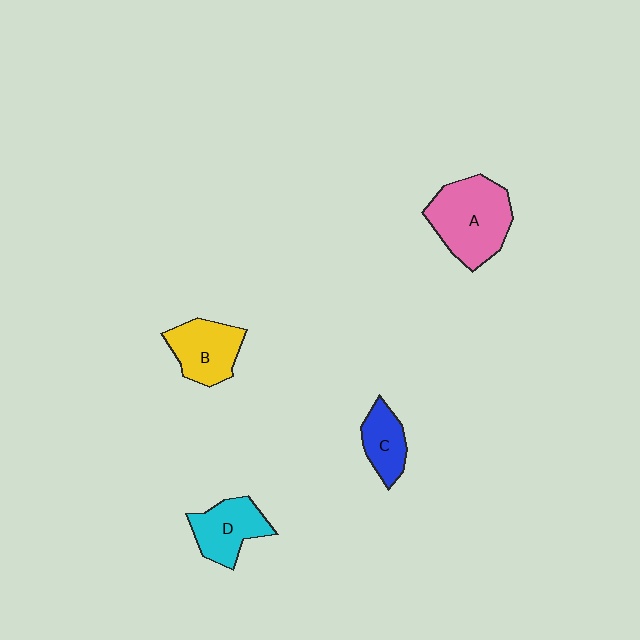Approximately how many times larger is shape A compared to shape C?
Approximately 2.1 times.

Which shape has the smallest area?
Shape C (blue).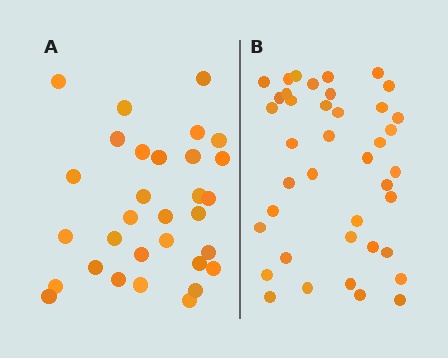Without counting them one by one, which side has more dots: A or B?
Region B (the right region) has more dots.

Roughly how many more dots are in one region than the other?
Region B has roughly 8 or so more dots than region A.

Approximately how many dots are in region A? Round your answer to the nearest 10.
About 30 dots. (The exact count is 31, which rounds to 30.)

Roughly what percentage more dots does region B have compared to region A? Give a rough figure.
About 30% more.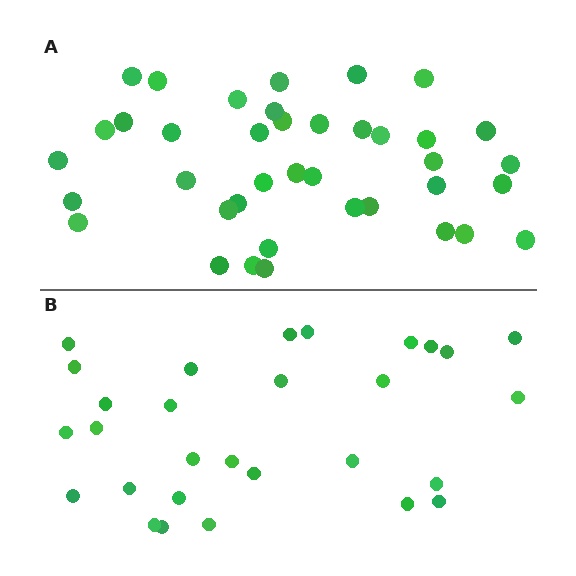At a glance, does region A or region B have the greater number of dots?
Region A (the top region) has more dots.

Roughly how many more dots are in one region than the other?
Region A has roughly 10 or so more dots than region B.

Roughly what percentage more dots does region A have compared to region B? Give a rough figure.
About 35% more.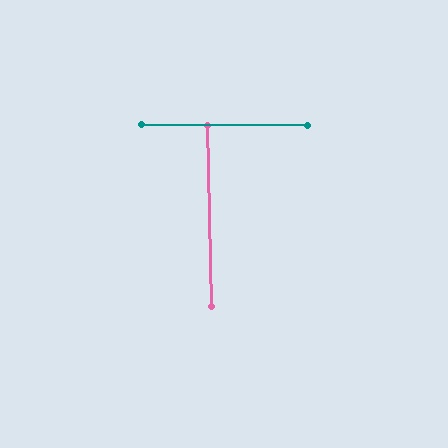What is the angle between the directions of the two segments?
Approximately 88 degrees.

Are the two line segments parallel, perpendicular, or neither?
Perpendicular — they meet at approximately 88°.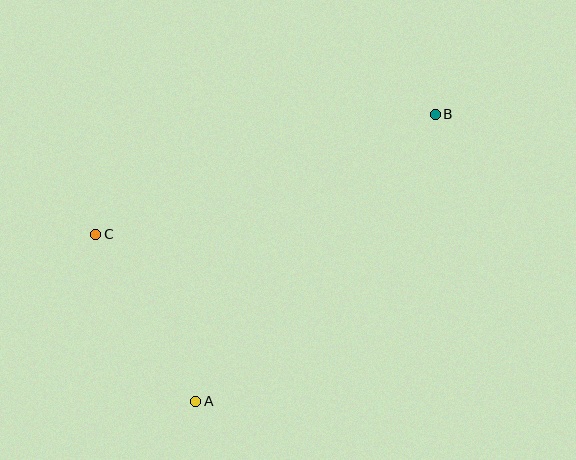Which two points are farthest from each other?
Points A and B are farthest from each other.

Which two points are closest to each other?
Points A and C are closest to each other.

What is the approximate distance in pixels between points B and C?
The distance between B and C is approximately 360 pixels.